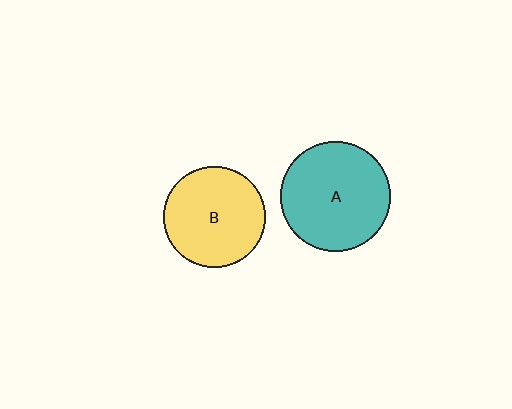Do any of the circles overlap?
No, none of the circles overlap.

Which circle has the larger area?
Circle A (teal).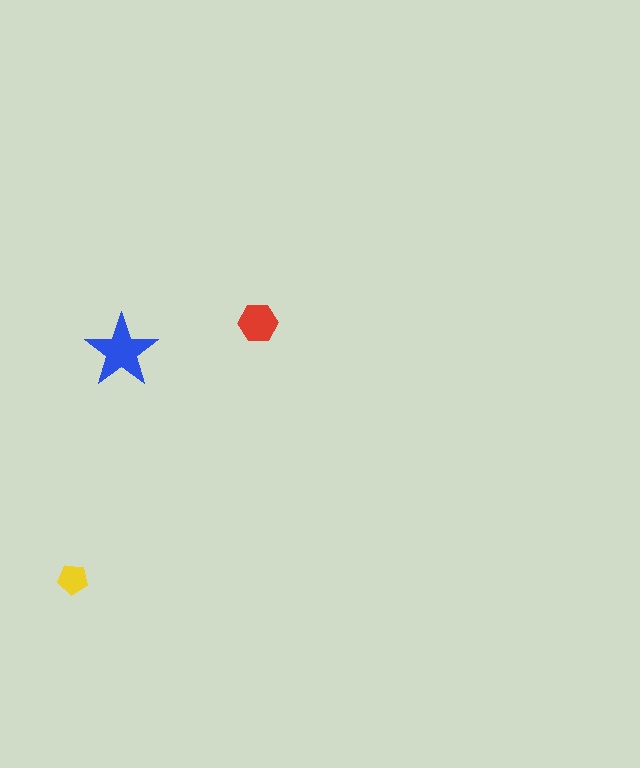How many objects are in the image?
There are 3 objects in the image.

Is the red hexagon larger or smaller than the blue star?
Smaller.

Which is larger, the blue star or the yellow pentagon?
The blue star.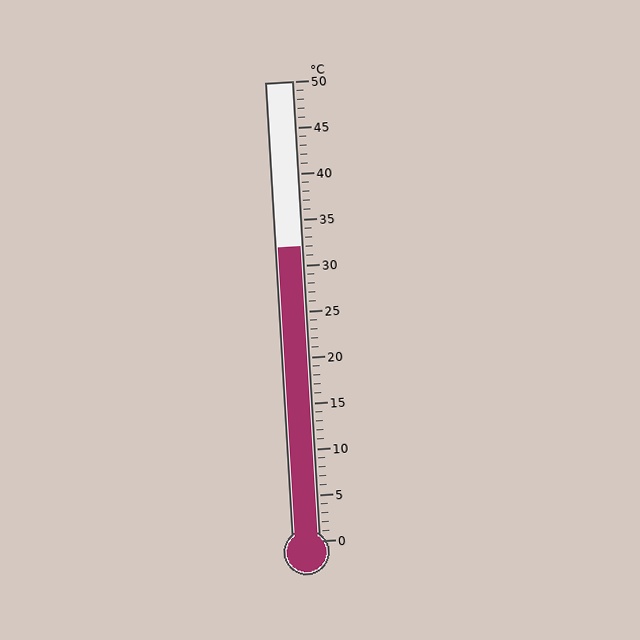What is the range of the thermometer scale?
The thermometer scale ranges from 0°C to 50°C.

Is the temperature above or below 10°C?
The temperature is above 10°C.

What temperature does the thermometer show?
The thermometer shows approximately 32°C.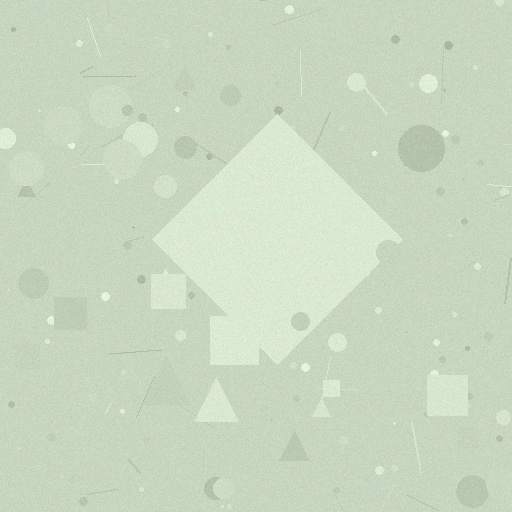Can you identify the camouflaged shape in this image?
The camouflaged shape is a diamond.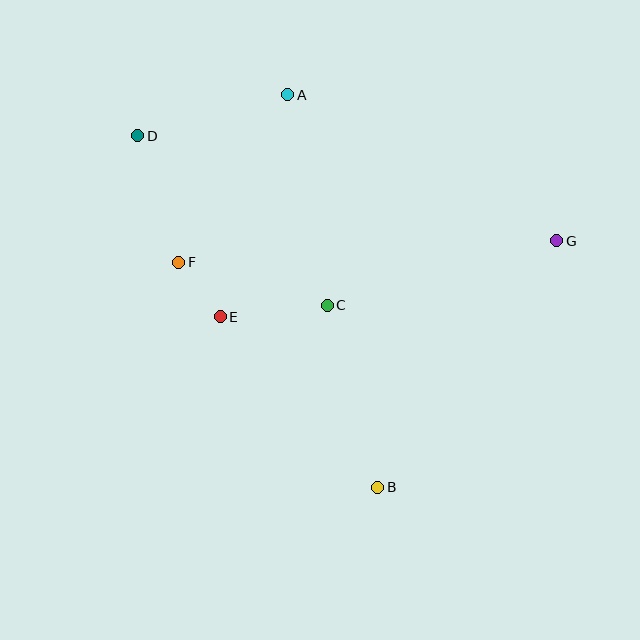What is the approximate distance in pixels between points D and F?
The distance between D and F is approximately 133 pixels.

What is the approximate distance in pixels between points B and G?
The distance between B and G is approximately 305 pixels.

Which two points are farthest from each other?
Points D and G are farthest from each other.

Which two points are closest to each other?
Points E and F are closest to each other.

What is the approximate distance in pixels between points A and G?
The distance between A and G is approximately 306 pixels.